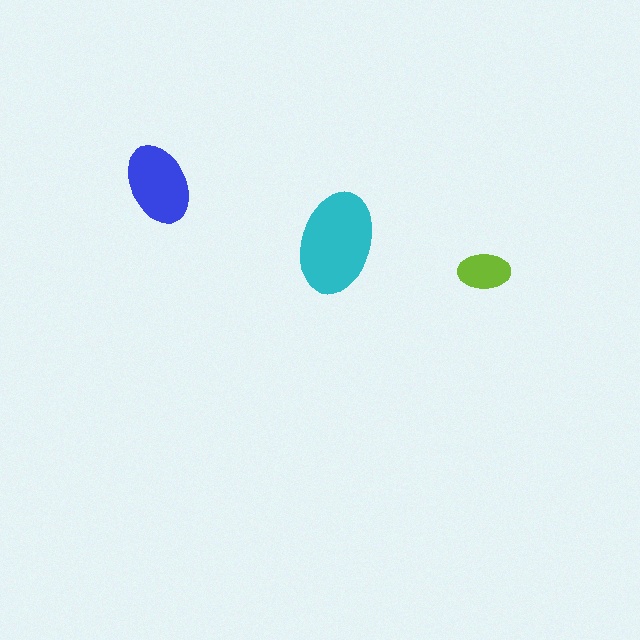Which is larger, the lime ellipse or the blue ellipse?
The blue one.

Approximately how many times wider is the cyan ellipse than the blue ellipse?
About 1.5 times wider.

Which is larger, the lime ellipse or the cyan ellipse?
The cyan one.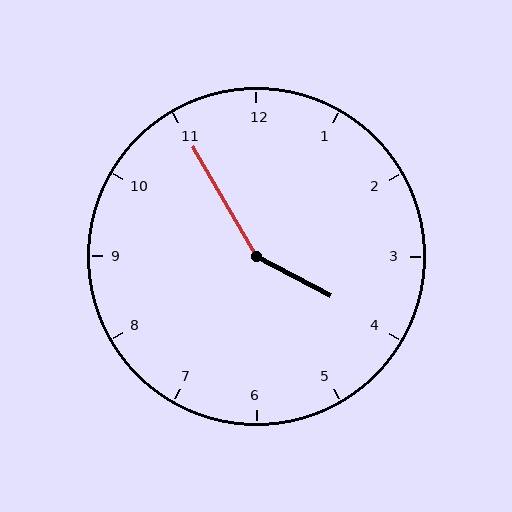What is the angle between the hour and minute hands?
Approximately 148 degrees.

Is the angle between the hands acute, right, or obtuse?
It is obtuse.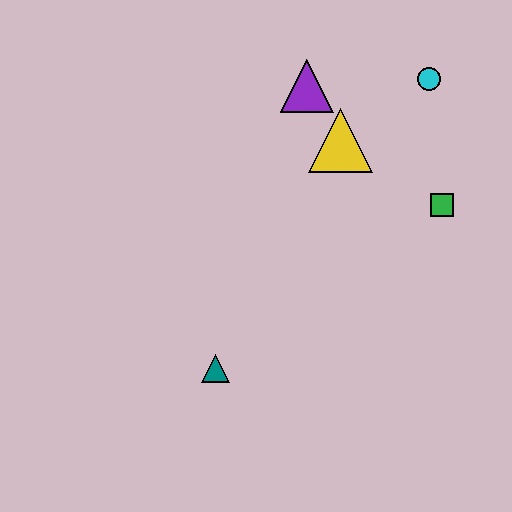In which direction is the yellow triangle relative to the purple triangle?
The yellow triangle is below the purple triangle.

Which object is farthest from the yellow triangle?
The teal triangle is farthest from the yellow triangle.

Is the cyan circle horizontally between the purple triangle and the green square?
Yes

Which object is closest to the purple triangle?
The yellow triangle is closest to the purple triangle.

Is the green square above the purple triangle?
No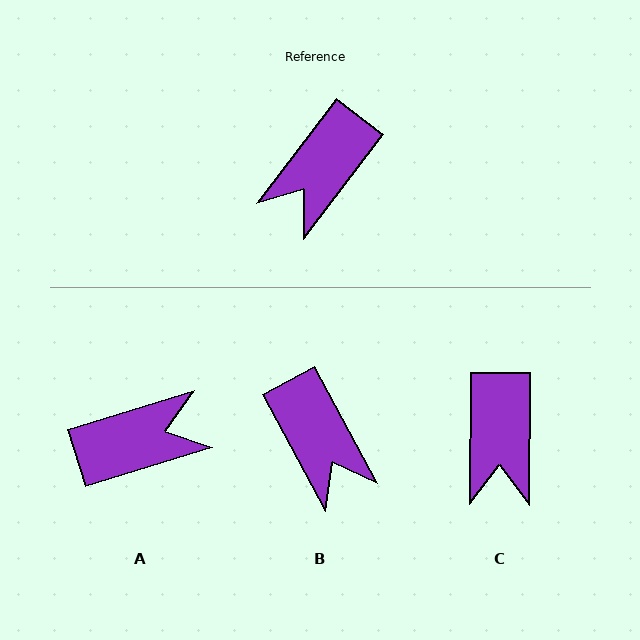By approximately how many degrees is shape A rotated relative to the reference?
Approximately 144 degrees counter-clockwise.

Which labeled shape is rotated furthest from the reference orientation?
A, about 144 degrees away.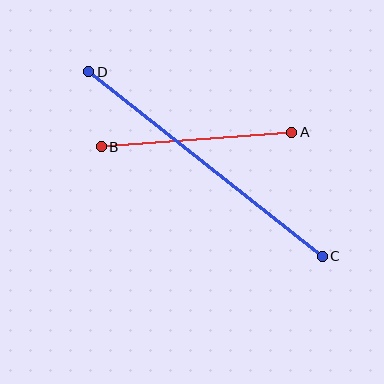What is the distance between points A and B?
The distance is approximately 191 pixels.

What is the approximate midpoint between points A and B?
The midpoint is at approximately (196, 139) pixels.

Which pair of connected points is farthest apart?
Points C and D are farthest apart.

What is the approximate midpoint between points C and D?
The midpoint is at approximately (205, 164) pixels.